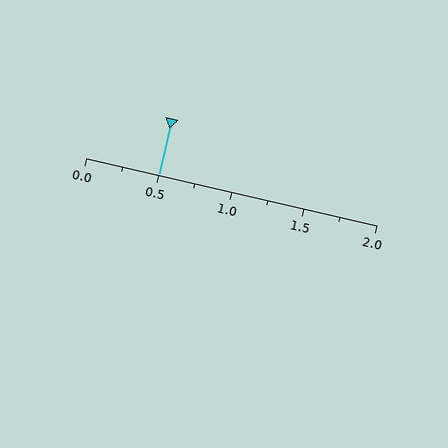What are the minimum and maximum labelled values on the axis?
The axis runs from 0.0 to 2.0.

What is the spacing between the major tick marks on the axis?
The major ticks are spaced 0.5 apart.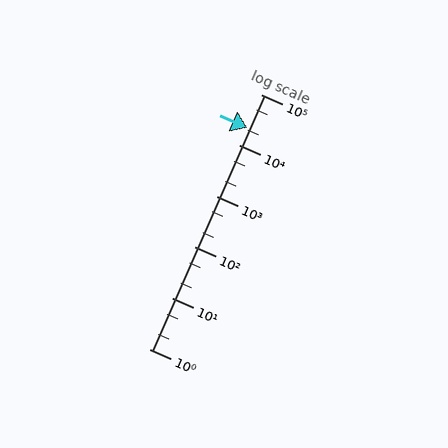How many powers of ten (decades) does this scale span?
The scale spans 5 decades, from 1 to 100000.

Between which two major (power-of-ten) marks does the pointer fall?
The pointer is between 10000 and 100000.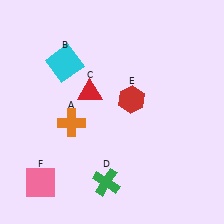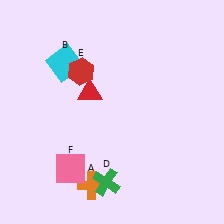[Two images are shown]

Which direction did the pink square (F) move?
The pink square (F) moved right.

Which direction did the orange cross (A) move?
The orange cross (A) moved down.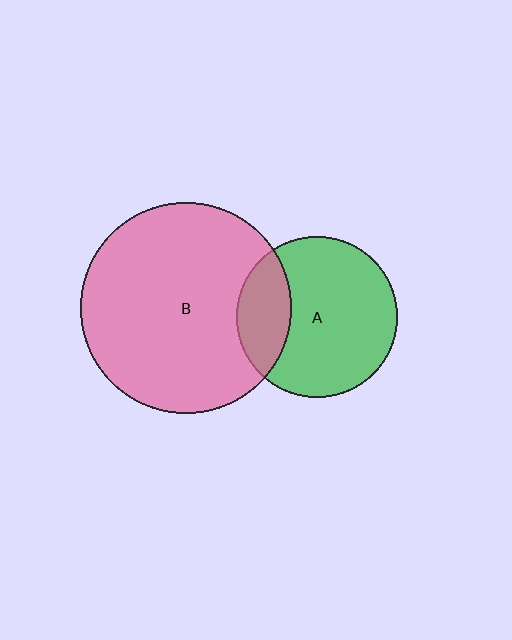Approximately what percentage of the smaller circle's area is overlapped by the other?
Approximately 25%.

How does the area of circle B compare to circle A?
Approximately 1.7 times.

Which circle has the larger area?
Circle B (pink).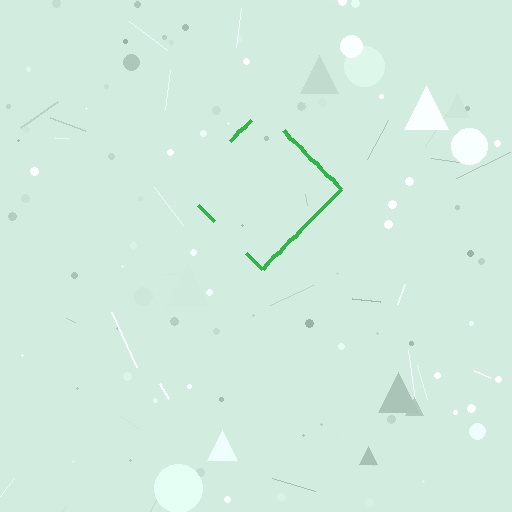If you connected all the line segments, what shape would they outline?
They would outline a diamond.